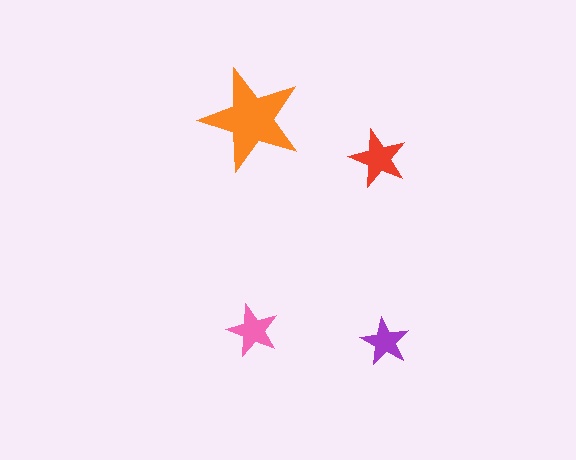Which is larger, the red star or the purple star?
The red one.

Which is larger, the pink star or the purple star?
The pink one.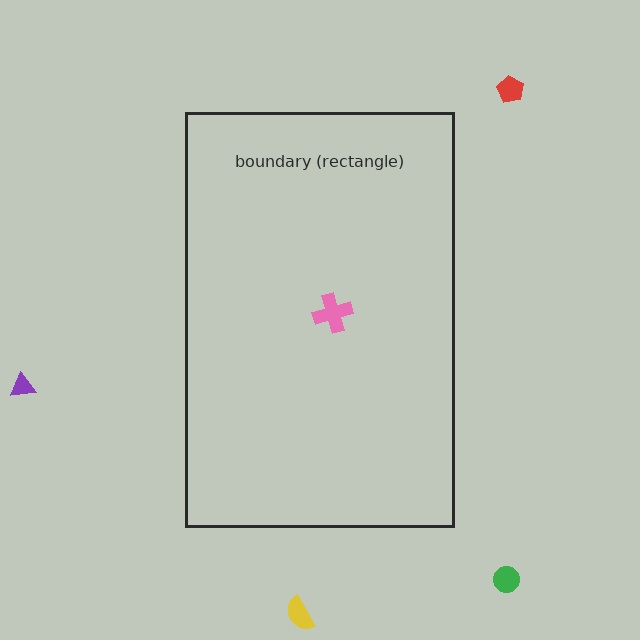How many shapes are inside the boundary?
1 inside, 4 outside.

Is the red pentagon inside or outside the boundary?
Outside.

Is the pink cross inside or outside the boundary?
Inside.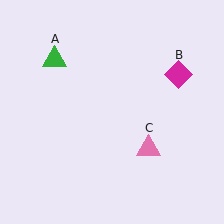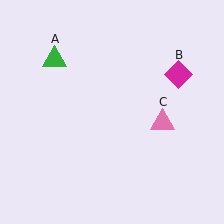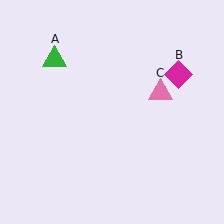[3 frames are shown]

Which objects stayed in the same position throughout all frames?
Green triangle (object A) and magenta diamond (object B) remained stationary.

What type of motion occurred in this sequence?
The pink triangle (object C) rotated counterclockwise around the center of the scene.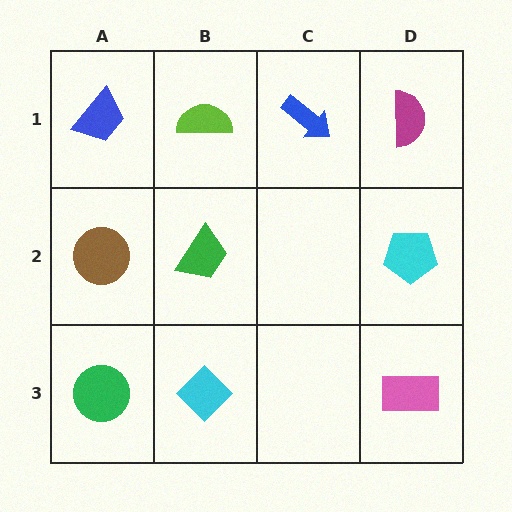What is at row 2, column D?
A cyan pentagon.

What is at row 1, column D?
A magenta semicircle.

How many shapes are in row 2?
3 shapes.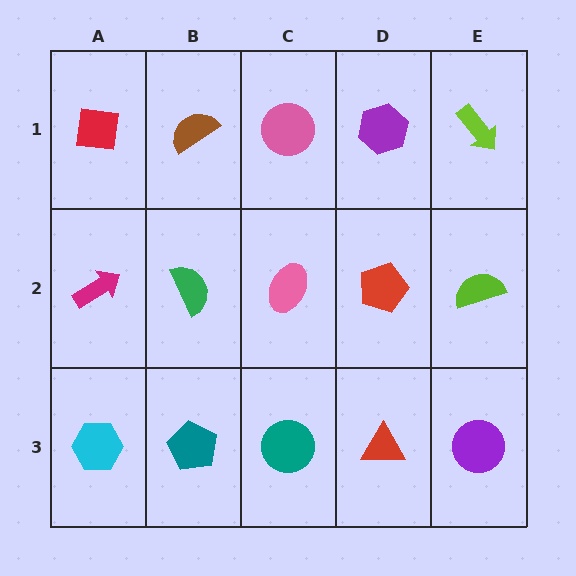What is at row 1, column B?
A brown semicircle.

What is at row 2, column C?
A pink ellipse.